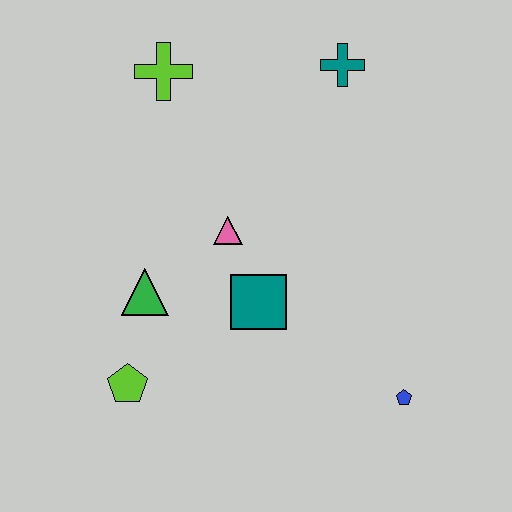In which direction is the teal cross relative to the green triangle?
The teal cross is above the green triangle.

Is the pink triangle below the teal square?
No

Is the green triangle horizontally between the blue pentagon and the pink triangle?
No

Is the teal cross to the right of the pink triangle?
Yes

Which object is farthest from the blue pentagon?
The lime cross is farthest from the blue pentagon.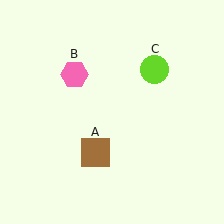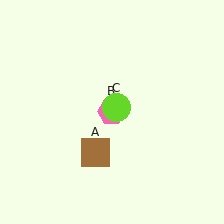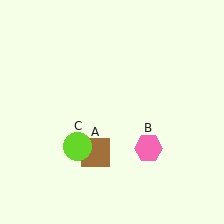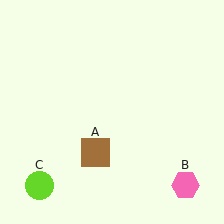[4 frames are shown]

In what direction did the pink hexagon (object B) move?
The pink hexagon (object B) moved down and to the right.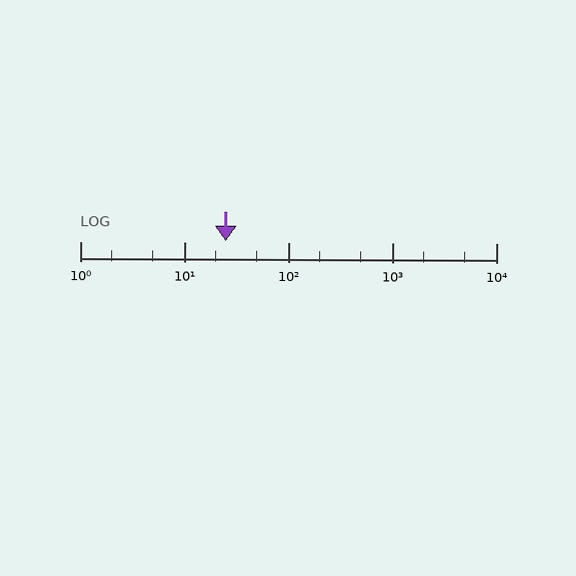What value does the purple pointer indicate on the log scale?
The pointer indicates approximately 25.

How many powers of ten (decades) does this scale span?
The scale spans 4 decades, from 1 to 10000.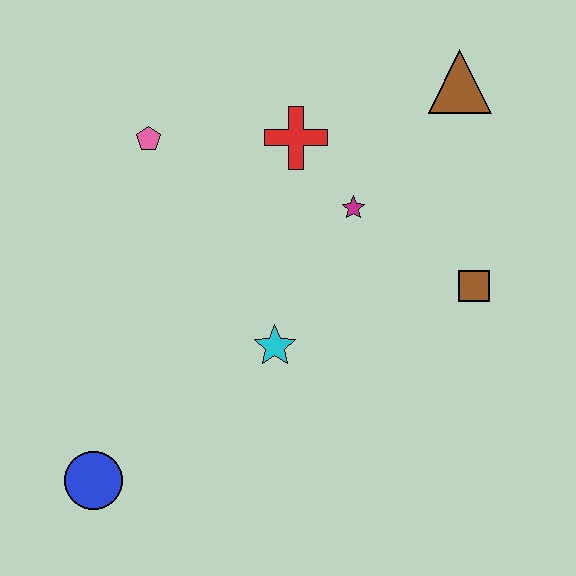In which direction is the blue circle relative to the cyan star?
The blue circle is to the left of the cyan star.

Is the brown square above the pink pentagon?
No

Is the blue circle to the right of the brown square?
No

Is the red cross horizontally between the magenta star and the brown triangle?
No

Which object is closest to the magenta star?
The red cross is closest to the magenta star.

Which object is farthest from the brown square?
The blue circle is farthest from the brown square.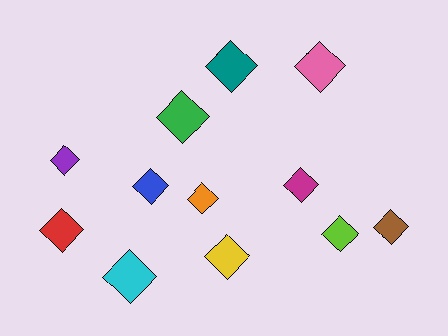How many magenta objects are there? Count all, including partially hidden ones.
There is 1 magenta object.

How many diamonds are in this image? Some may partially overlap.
There are 12 diamonds.